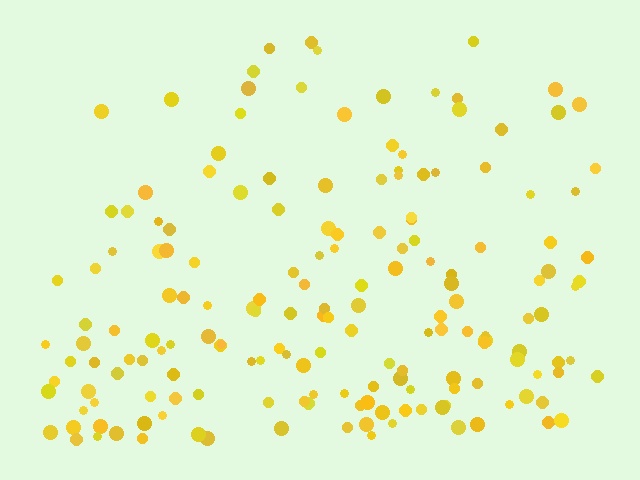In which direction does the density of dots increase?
From top to bottom, with the bottom side densest.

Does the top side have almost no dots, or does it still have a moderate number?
Still a moderate number, just noticeably fewer than the bottom.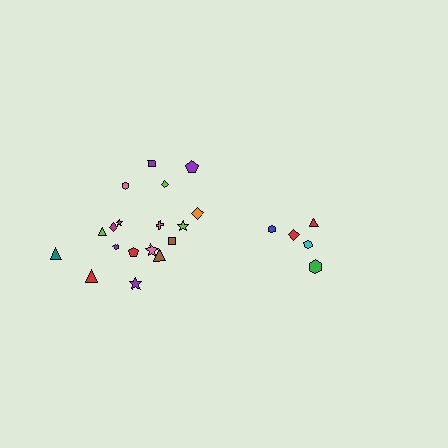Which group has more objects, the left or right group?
The left group.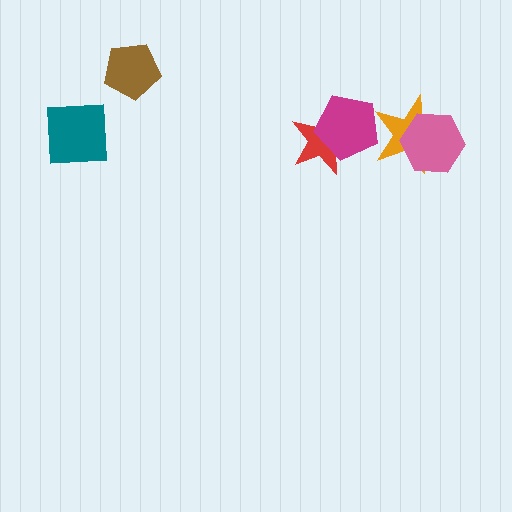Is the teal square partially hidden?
No, no other shape covers it.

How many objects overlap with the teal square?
0 objects overlap with the teal square.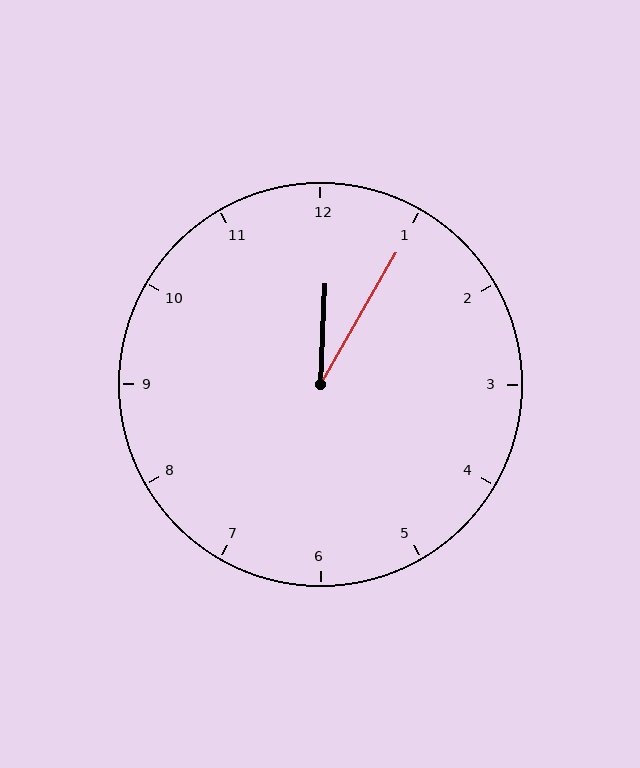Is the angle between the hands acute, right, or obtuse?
It is acute.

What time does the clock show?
12:05.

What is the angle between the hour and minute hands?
Approximately 28 degrees.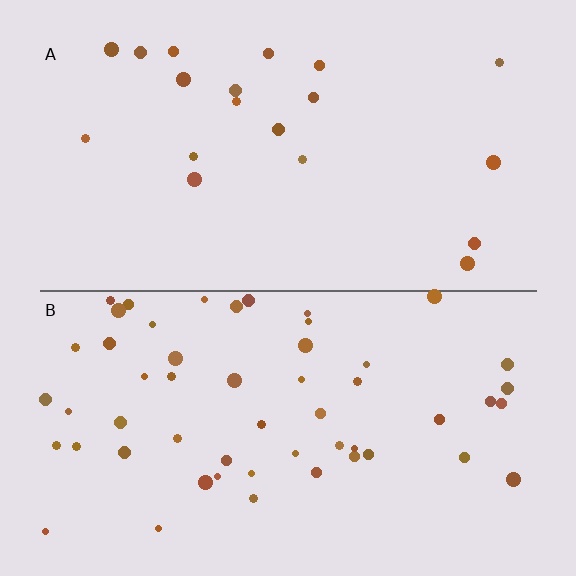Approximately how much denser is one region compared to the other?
Approximately 2.8× — region B over region A.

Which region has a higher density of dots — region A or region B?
B (the bottom).